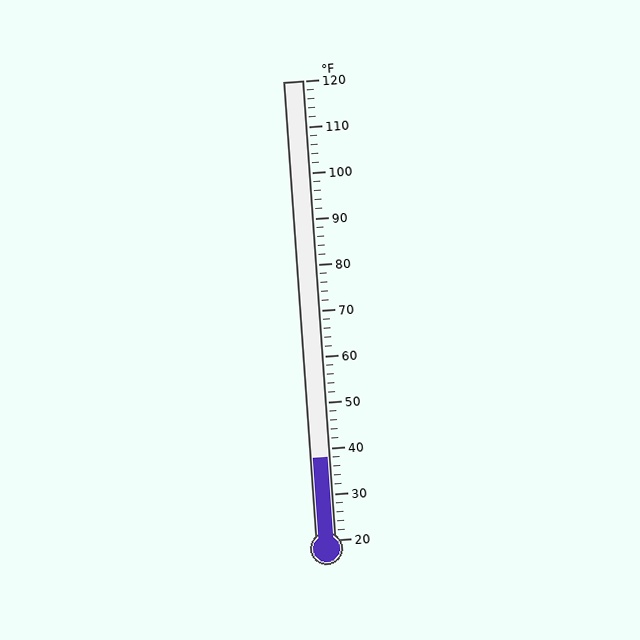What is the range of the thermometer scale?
The thermometer scale ranges from 20°F to 120°F.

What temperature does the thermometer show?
The thermometer shows approximately 38°F.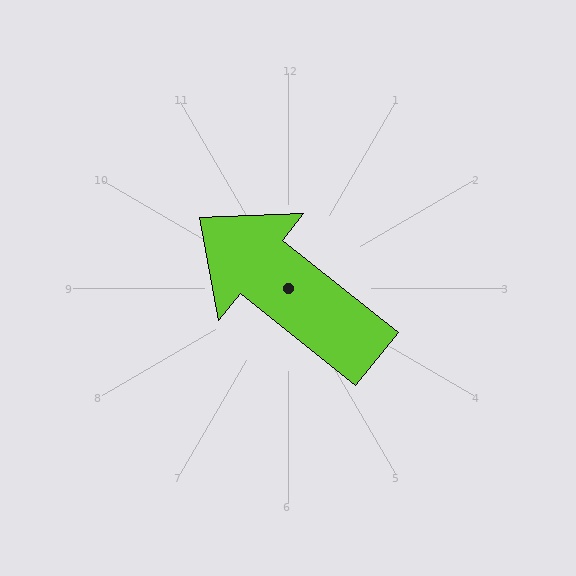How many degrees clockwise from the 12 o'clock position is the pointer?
Approximately 309 degrees.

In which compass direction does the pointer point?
Northwest.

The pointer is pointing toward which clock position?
Roughly 10 o'clock.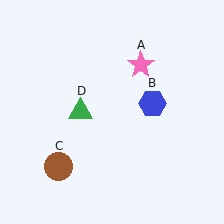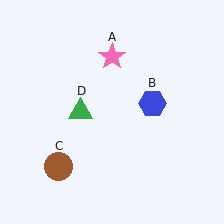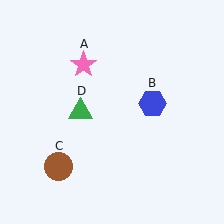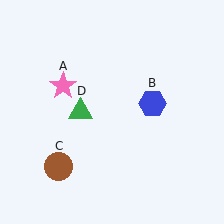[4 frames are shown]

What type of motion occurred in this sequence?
The pink star (object A) rotated counterclockwise around the center of the scene.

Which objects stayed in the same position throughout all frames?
Blue hexagon (object B) and brown circle (object C) and green triangle (object D) remained stationary.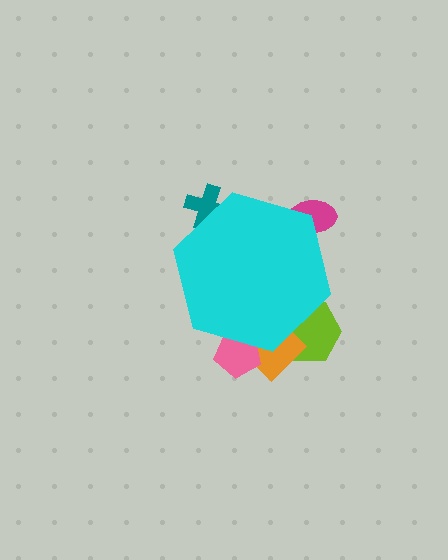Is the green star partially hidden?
Yes, the green star is partially hidden behind the cyan hexagon.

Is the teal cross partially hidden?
Yes, the teal cross is partially hidden behind the cyan hexagon.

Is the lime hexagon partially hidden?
Yes, the lime hexagon is partially hidden behind the cyan hexagon.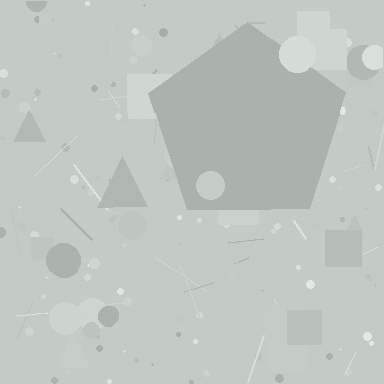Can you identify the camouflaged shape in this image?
The camouflaged shape is a pentagon.